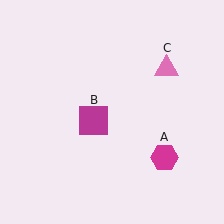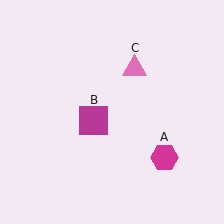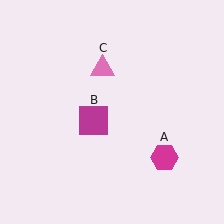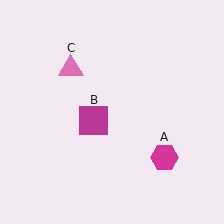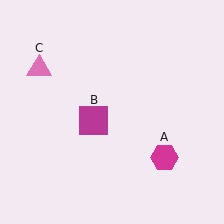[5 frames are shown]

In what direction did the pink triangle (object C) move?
The pink triangle (object C) moved left.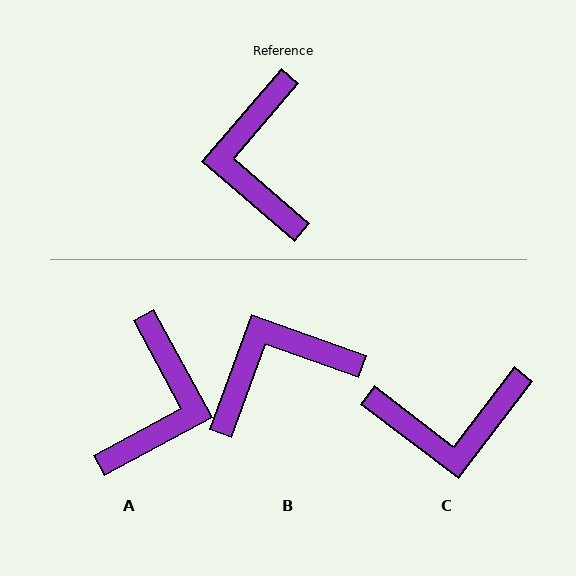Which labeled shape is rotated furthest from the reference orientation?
A, about 159 degrees away.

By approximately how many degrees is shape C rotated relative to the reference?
Approximately 93 degrees counter-clockwise.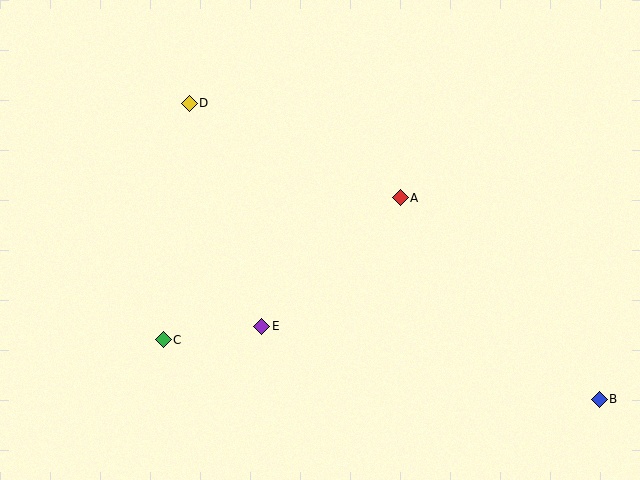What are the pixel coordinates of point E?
Point E is at (262, 326).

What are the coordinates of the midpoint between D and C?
The midpoint between D and C is at (176, 222).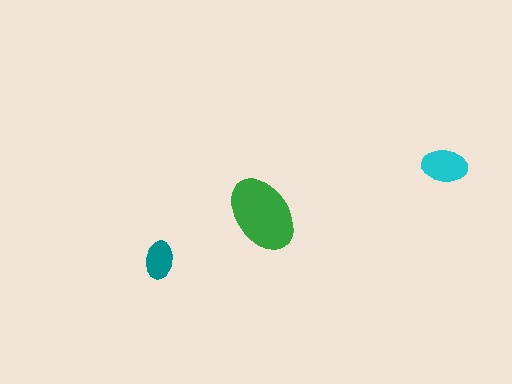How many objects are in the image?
There are 3 objects in the image.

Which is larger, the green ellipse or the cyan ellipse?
The green one.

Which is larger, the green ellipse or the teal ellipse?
The green one.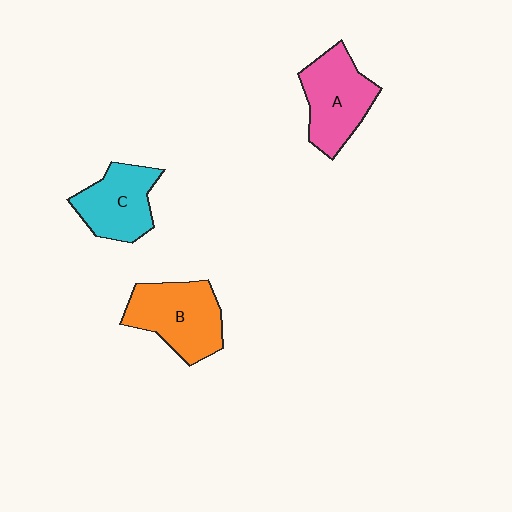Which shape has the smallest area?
Shape C (cyan).